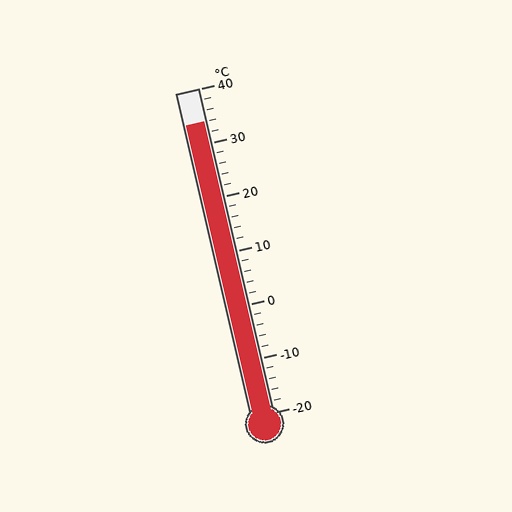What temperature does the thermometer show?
The thermometer shows approximately 34°C.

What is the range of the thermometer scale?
The thermometer scale ranges from -20°C to 40°C.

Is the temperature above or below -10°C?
The temperature is above -10°C.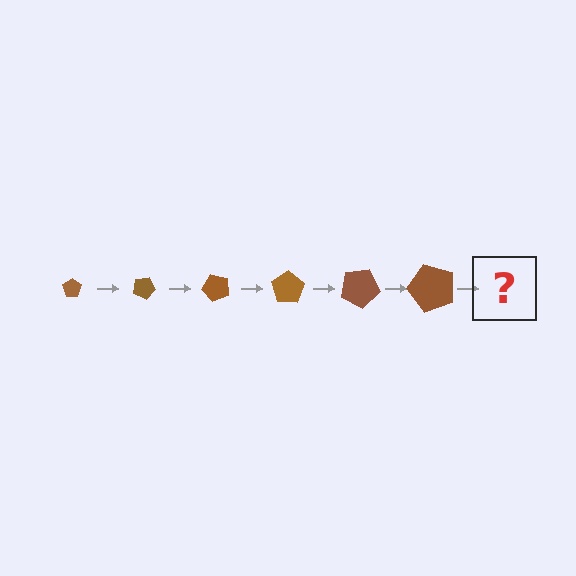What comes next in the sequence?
The next element should be a pentagon, larger than the previous one and rotated 150 degrees from the start.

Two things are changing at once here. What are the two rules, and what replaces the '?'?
The two rules are that the pentagon grows larger each step and it rotates 25 degrees each step. The '?' should be a pentagon, larger than the previous one and rotated 150 degrees from the start.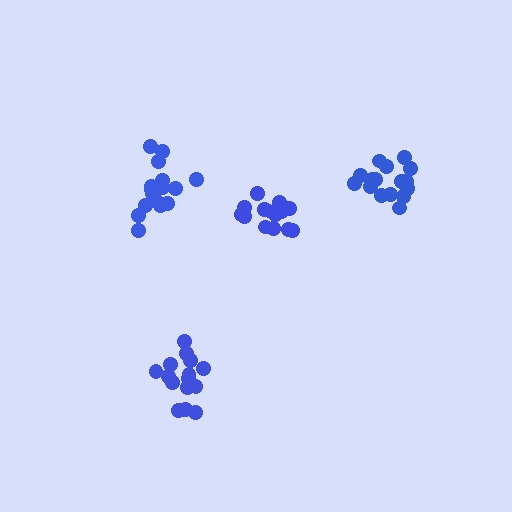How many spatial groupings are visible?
There are 4 spatial groupings.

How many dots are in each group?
Group 1: 14 dots, Group 2: 15 dots, Group 3: 17 dots, Group 4: 16 dots (62 total).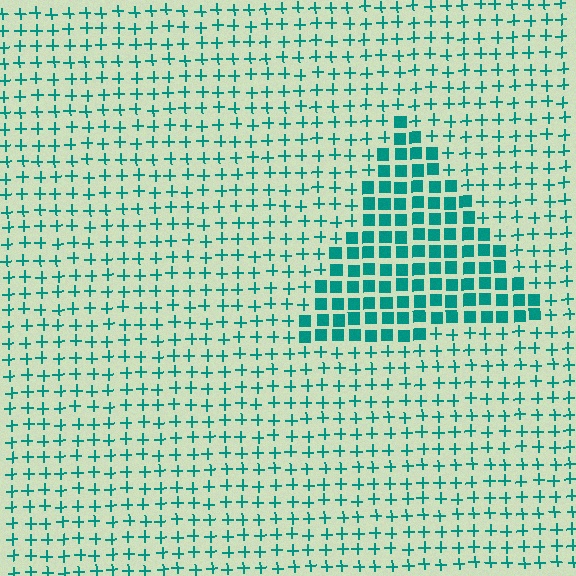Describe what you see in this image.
The image is filled with small teal elements arranged in a uniform grid. A triangle-shaped region contains squares, while the surrounding area contains plus signs. The boundary is defined purely by the change in element shape.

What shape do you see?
I see a triangle.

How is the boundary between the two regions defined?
The boundary is defined by a change in element shape: squares inside vs. plus signs outside. All elements share the same color and spacing.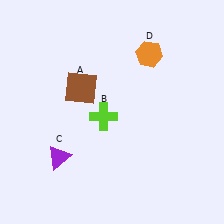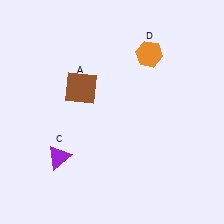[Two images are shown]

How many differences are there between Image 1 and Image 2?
There is 1 difference between the two images.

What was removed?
The lime cross (B) was removed in Image 2.